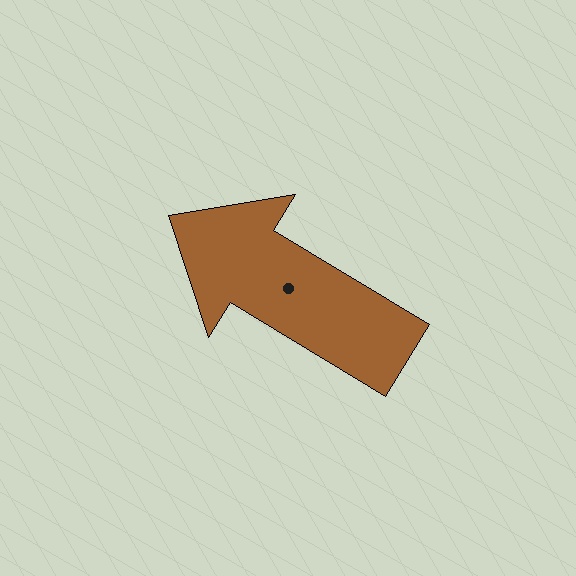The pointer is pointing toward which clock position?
Roughly 10 o'clock.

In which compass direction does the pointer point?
Northwest.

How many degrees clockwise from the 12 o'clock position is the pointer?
Approximately 301 degrees.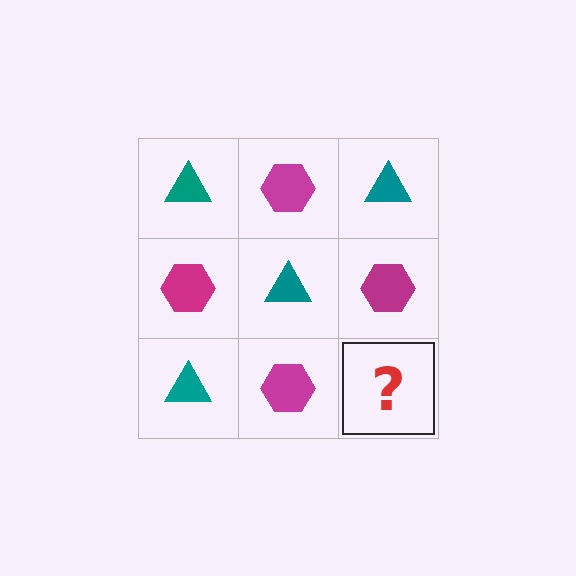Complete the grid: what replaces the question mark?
The question mark should be replaced with a teal triangle.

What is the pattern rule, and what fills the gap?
The rule is that it alternates teal triangle and magenta hexagon in a checkerboard pattern. The gap should be filled with a teal triangle.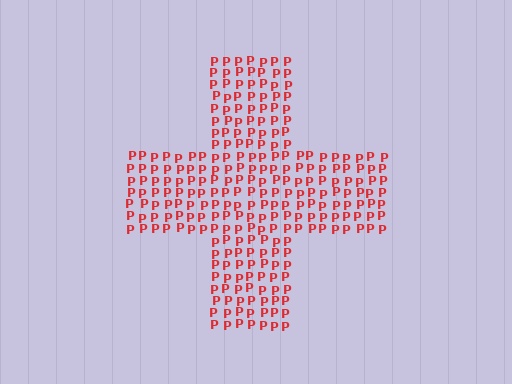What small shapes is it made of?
It is made of small letter P's.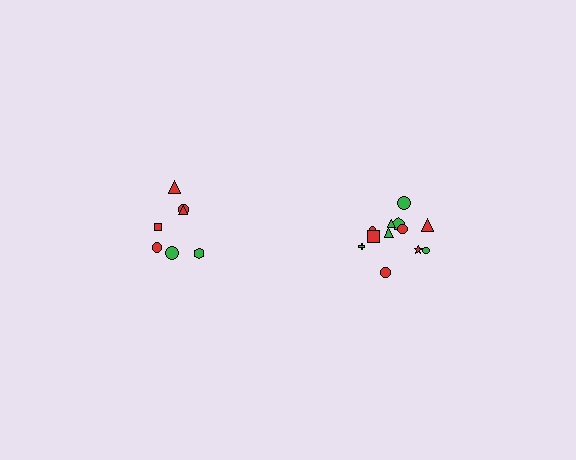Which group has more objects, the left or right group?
The right group.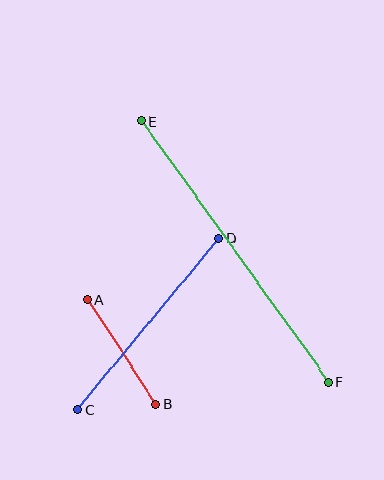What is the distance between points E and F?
The distance is approximately 321 pixels.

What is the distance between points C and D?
The distance is approximately 222 pixels.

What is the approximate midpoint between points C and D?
The midpoint is at approximately (148, 324) pixels.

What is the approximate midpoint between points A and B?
The midpoint is at approximately (122, 352) pixels.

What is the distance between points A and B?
The distance is approximately 125 pixels.